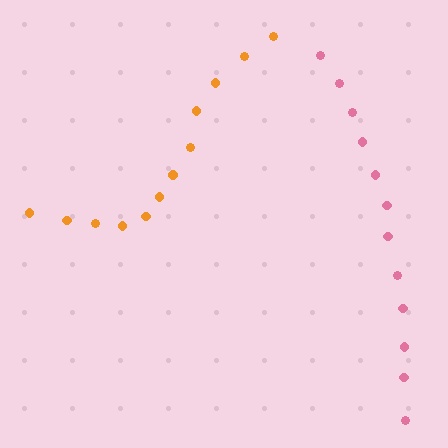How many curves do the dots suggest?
There are 2 distinct paths.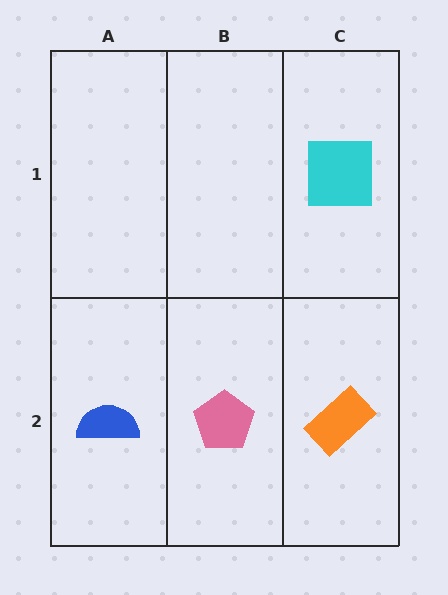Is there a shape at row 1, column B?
No, that cell is empty.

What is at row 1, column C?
A cyan square.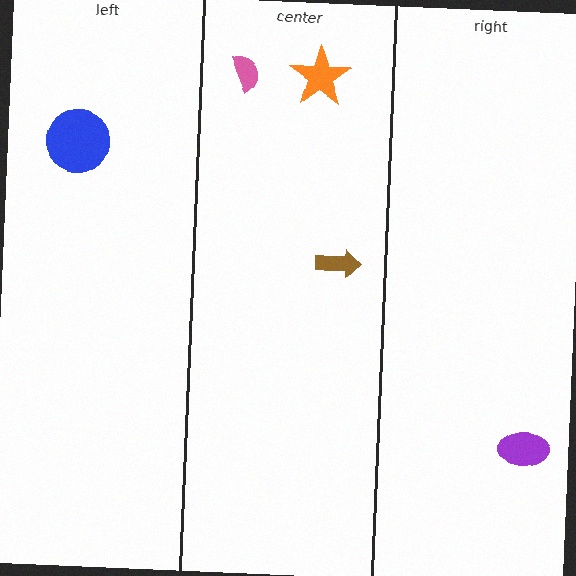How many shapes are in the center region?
3.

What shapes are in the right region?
The purple ellipse.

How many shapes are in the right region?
1.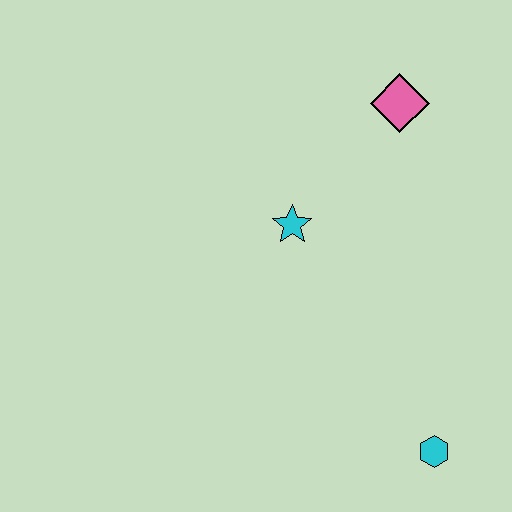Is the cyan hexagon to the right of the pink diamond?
Yes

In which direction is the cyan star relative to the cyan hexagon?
The cyan star is above the cyan hexagon.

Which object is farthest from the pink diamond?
The cyan hexagon is farthest from the pink diamond.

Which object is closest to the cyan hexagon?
The cyan star is closest to the cyan hexagon.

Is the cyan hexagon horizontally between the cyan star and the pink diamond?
No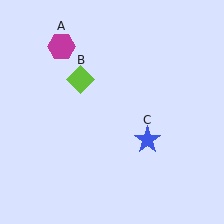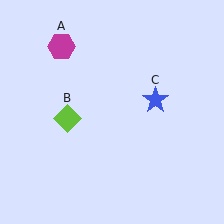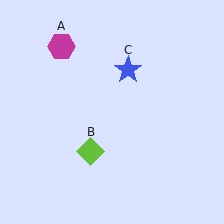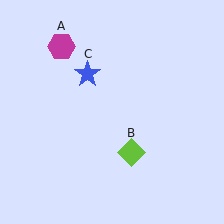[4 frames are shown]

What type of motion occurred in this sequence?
The lime diamond (object B), blue star (object C) rotated counterclockwise around the center of the scene.